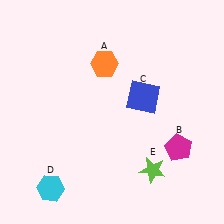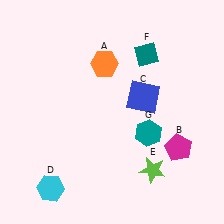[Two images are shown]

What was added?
A teal diamond (F), a teal hexagon (G) were added in Image 2.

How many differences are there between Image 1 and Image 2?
There are 2 differences between the two images.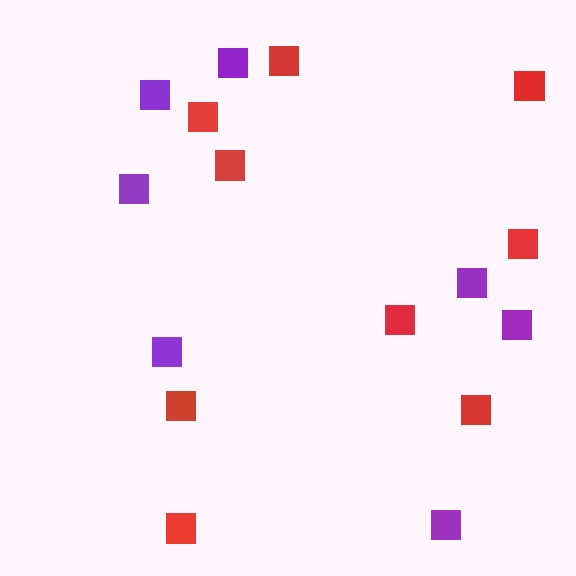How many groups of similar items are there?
There are 2 groups: one group of red squares (9) and one group of purple squares (7).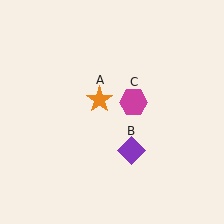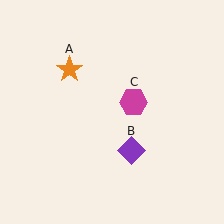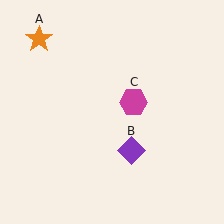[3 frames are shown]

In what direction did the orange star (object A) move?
The orange star (object A) moved up and to the left.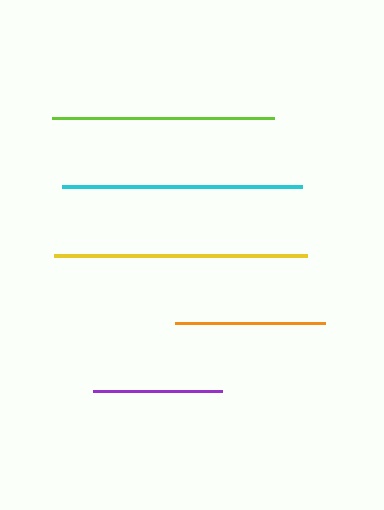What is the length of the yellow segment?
The yellow segment is approximately 253 pixels long.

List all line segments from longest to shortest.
From longest to shortest: yellow, cyan, lime, orange, purple.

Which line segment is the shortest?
The purple line is the shortest at approximately 129 pixels.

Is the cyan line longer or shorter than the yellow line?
The yellow line is longer than the cyan line.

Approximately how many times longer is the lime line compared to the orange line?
The lime line is approximately 1.5 times the length of the orange line.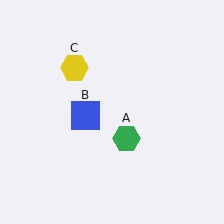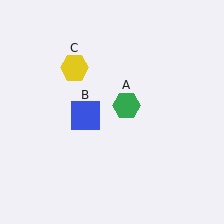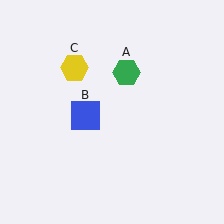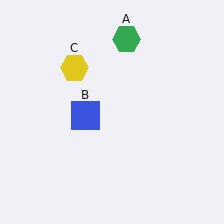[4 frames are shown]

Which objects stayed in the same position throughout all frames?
Blue square (object B) and yellow hexagon (object C) remained stationary.